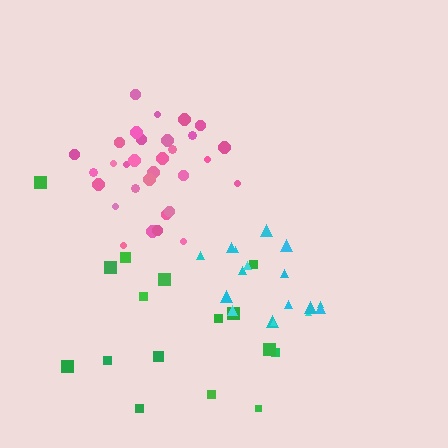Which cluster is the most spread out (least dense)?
Green.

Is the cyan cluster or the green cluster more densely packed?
Cyan.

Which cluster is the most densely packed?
Pink.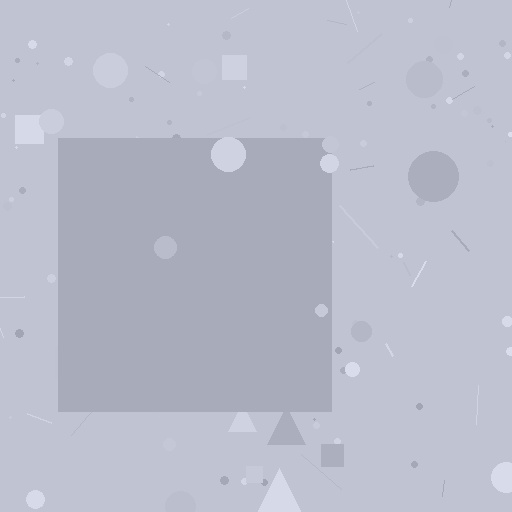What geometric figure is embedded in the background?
A square is embedded in the background.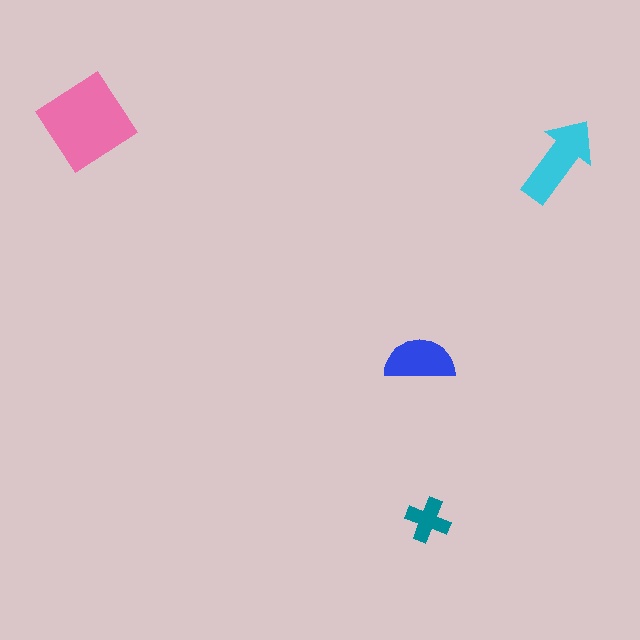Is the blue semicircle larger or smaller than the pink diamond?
Smaller.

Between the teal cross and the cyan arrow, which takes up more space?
The cyan arrow.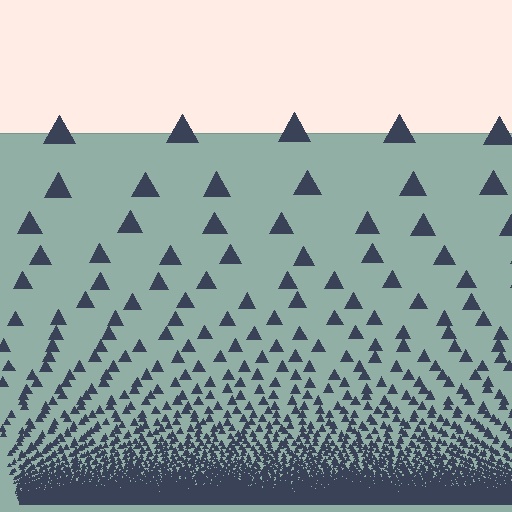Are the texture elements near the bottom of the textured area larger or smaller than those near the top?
Smaller. The gradient is inverted — elements near the bottom are smaller and denser.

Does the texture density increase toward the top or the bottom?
Density increases toward the bottom.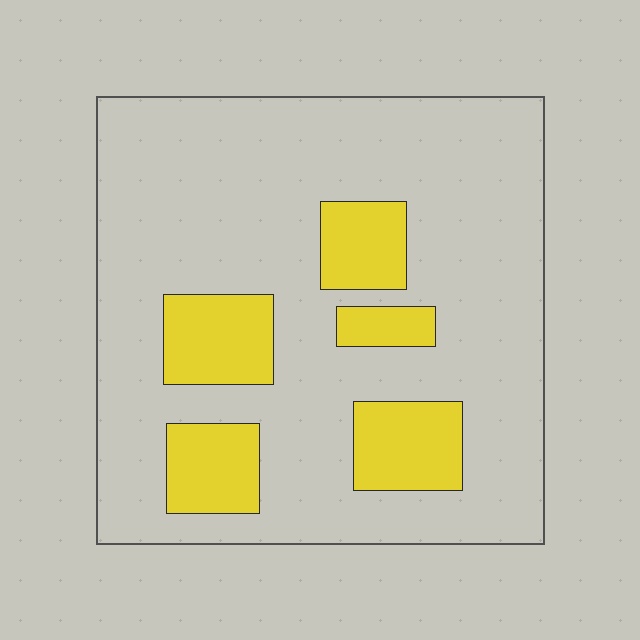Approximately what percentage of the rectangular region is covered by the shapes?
Approximately 20%.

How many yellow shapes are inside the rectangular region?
5.